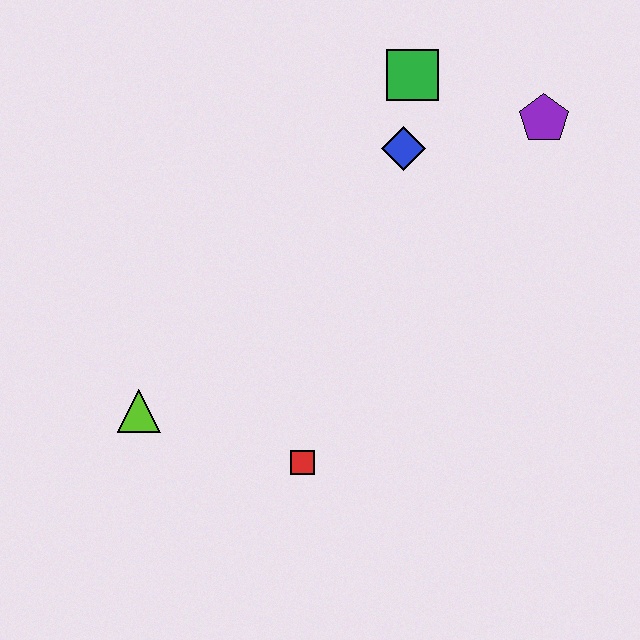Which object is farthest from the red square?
The purple pentagon is farthest from the red square.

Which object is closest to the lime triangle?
The red square is closest to the lime triangle.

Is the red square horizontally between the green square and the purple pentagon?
No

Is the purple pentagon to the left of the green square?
No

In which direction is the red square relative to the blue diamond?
The red square is below the blue diamond.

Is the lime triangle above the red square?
Yes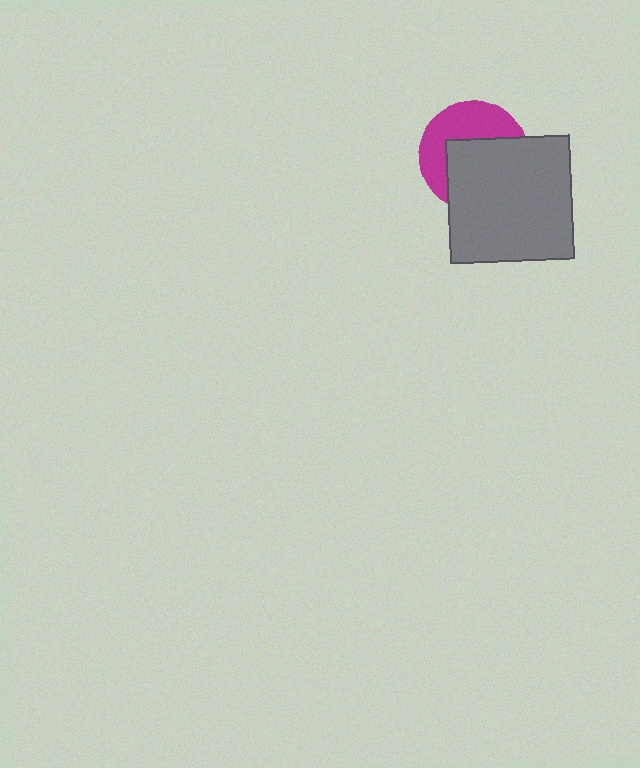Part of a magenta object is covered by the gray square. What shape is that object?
It is a circle.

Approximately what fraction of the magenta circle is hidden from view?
Roughly 54% of the magenta circle is hidden behind the gray square.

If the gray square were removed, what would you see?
You would see the complete magenta circle.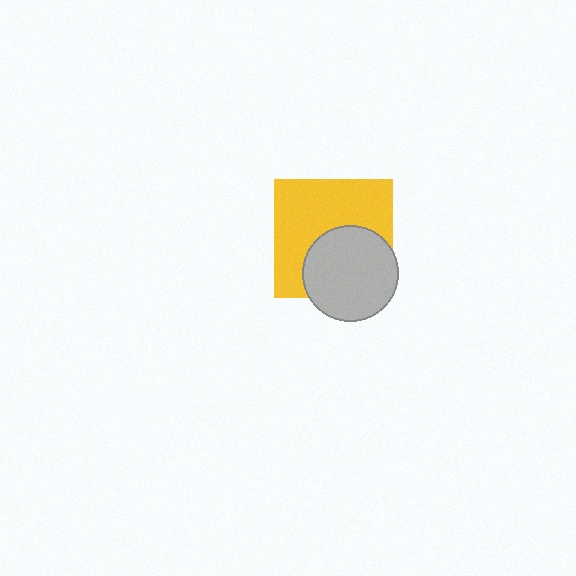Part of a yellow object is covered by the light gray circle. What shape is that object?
It is a square.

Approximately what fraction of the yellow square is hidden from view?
Roughly 41% of the yellow square is hidden behind the light gray circle.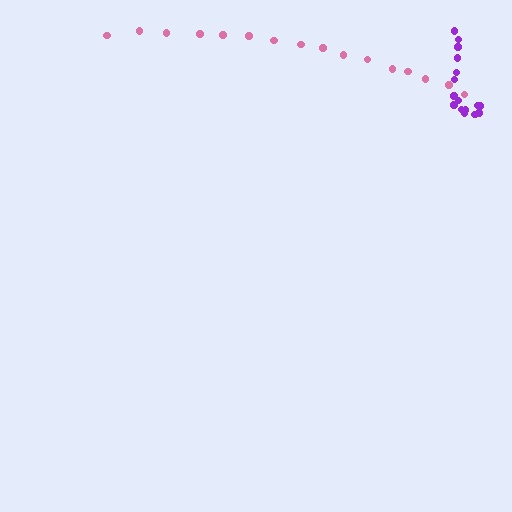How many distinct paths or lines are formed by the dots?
There are 2 distinct paths.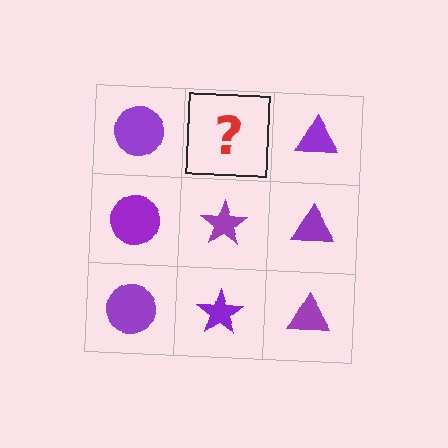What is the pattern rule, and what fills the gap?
The rule is that each column has a consistent shape. The gap should be filled with a purple star.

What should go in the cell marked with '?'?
The missing cell should contain a purple star.